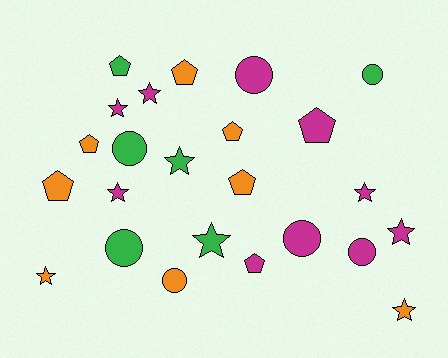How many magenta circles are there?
There are 3 magenta circles.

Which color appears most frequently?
Magenta, with 10 objects.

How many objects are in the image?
There are 24 objects.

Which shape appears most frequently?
Star, with 9 objects.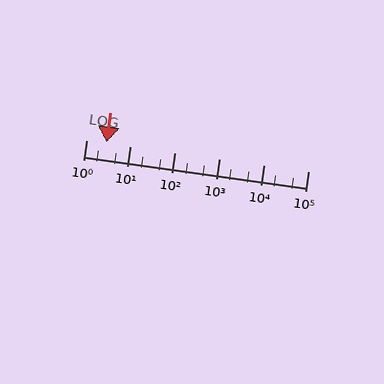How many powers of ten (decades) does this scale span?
The scale spans 5 decades, from 1 to 100000.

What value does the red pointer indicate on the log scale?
The pointer indicates approximately 2.9.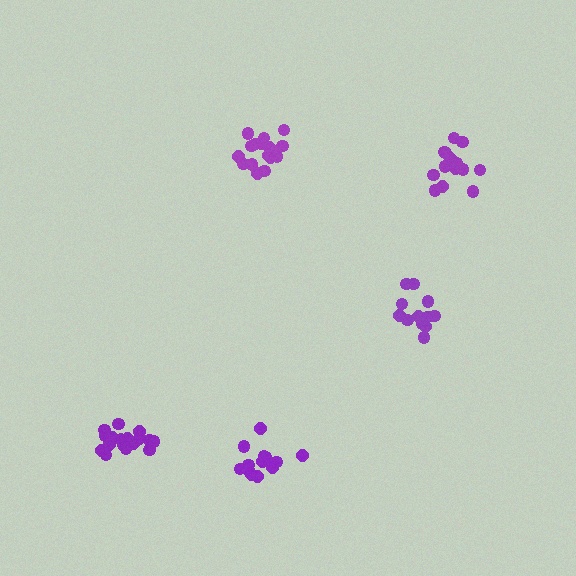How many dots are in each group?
Group 1: 15 dots, Group 2: 13 dots, Group 3: 12 dots, Group 4: 18 dots, Group 5: 17 dots (75 total).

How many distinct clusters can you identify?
There are 5 distinct clusters.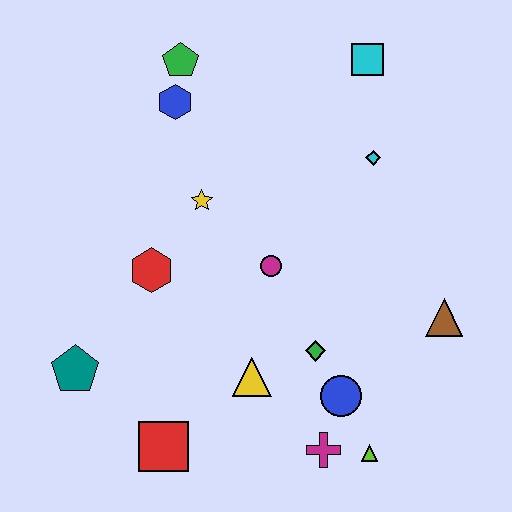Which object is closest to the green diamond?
The blue circle is closest to the green diamond.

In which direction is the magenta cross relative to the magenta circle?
The magenta cross is below the magenta circle.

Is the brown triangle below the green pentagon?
Yes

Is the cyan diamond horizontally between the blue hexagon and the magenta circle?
No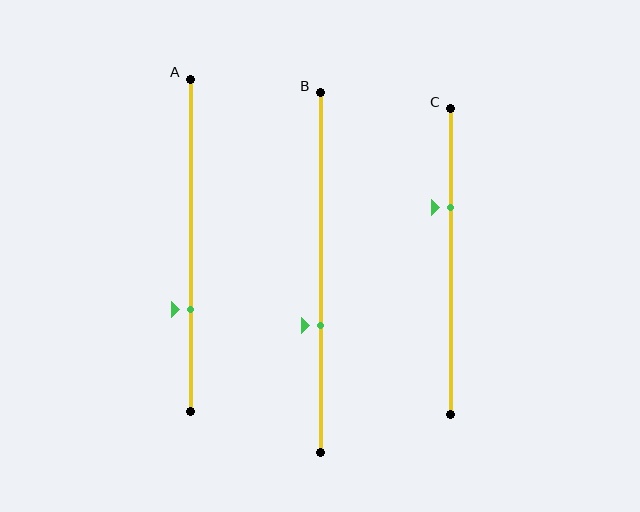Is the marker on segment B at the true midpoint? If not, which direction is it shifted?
No, the marker on segment B is shifted downward by about 15% of the segment length.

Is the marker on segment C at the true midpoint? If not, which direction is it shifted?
No, the marker on segment C is shifted upward by about 18% of the segment length.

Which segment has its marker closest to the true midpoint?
Segment B has its marker closest to the true midpoint.